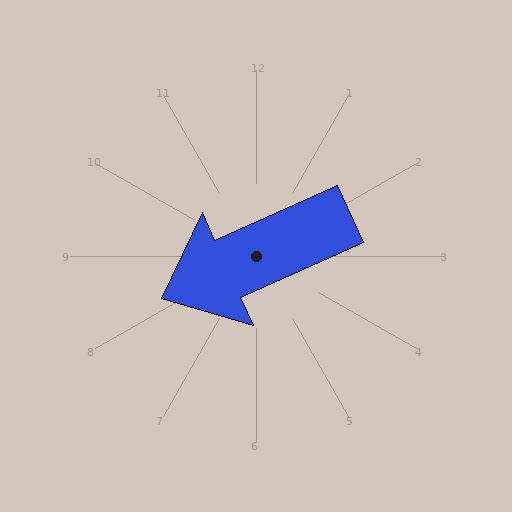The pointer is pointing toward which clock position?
Roughly 8 o'clock.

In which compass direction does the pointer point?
Southwest.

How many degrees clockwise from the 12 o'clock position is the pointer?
Approximately 246 degrees.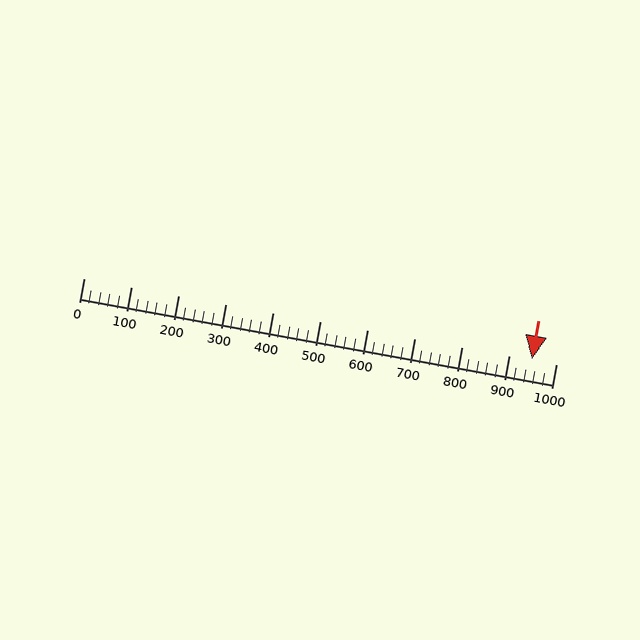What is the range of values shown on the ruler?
The ruler shows values from 0 to 1000.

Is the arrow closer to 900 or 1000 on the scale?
The arrow is closer to 900.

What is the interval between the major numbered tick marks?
The major tick marks are spaced 100 units apart.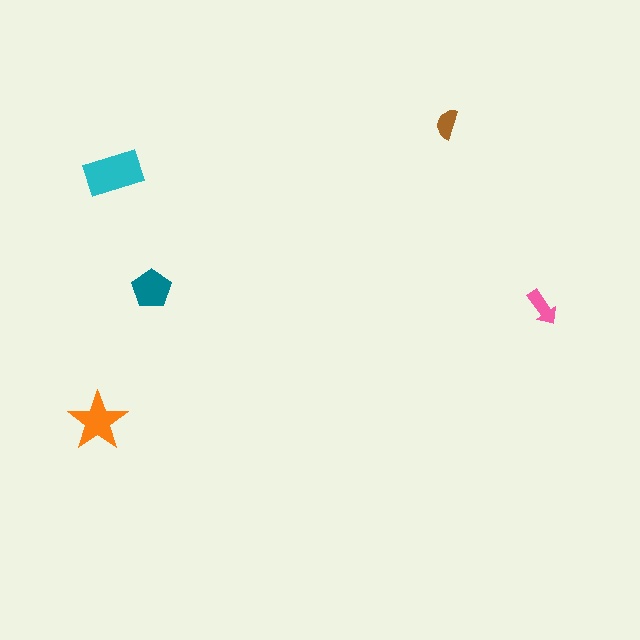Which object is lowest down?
The orange star is bottommost.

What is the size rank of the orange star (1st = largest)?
2nd.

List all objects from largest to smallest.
The cyan rectangle, the orange star, the teal pentagon, the pink arrow, the brown semicircle.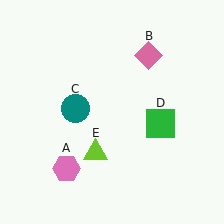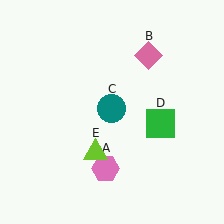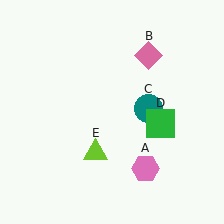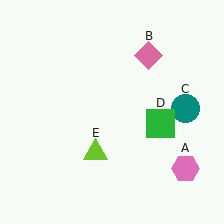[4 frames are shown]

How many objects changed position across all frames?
2 objects changed position: pink hexagon (object A), teal circle (object C).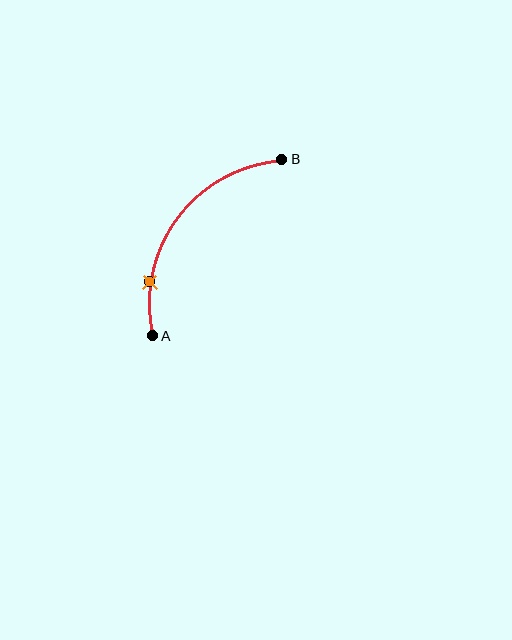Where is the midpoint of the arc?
The arc midpoint is the point on the curve farthest from the straight line joining A and B. It sits above and to the left of that line.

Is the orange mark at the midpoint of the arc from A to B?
No. The orange mark lies on the arc but is closer to endpoint A. The arc midpoint would be at the point on the curve equidistant along the arc from both A and B.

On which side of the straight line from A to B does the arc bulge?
The arc bulges above and to the left of the straight line connecting A and B.